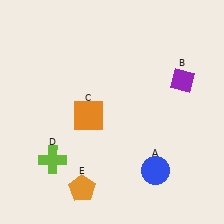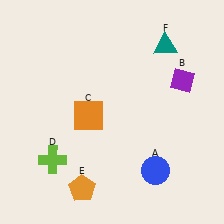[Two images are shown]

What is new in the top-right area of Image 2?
A teal triangle (F) was added in the top-right area of Image 2.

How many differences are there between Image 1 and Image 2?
There is 1 difference between the two images.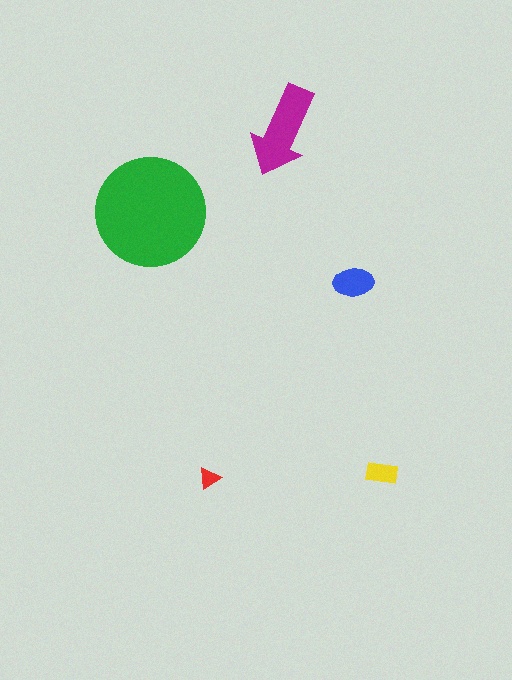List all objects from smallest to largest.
The red triangle, the yellow rectangle, the blue ellipse, the magenta arrow, the green circle.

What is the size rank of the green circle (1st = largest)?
1st.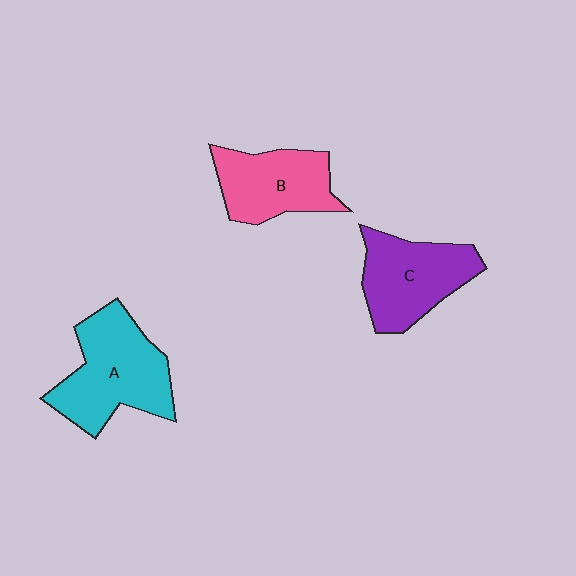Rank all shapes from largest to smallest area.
From largest to smallest: A (cyan), C (purple), B (pink).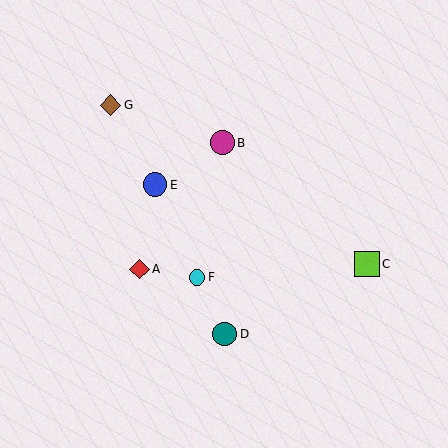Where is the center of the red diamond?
The center of the red diamond is at (139, 269).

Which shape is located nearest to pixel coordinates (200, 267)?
The cyan circle (labeled F) at (197, 277) is nearest to that location.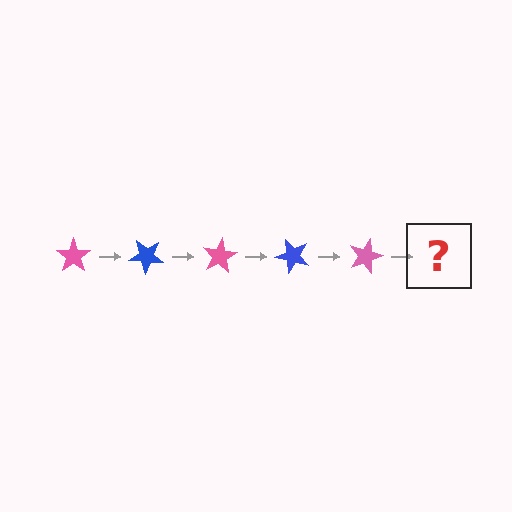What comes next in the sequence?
The next element should be a blue star, rotated 200 degrees from the start.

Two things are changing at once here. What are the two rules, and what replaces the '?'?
The two rules are that it rotates 40 degrees each step and the color cycles through pink and blue. The '?' should be a blue star, rotated 200 degrees from the start.